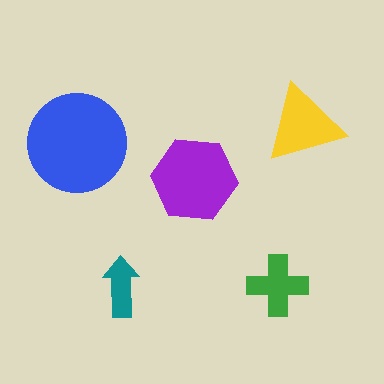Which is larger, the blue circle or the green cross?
The blue circle.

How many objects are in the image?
There are 5 objects in the image.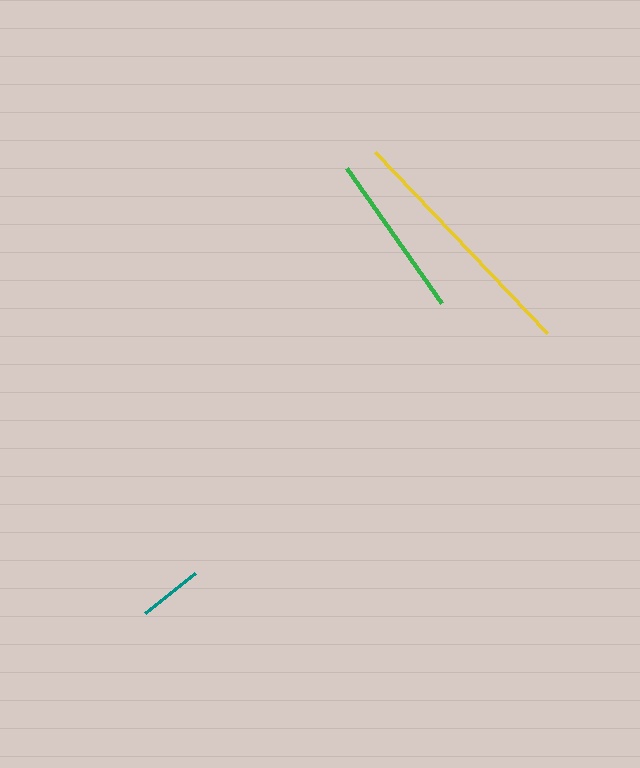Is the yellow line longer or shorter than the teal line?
The yellow line is longer than the teal line.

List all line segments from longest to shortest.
From longest to shortest: yellow, green, teal.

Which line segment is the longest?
The yellow line is the longest at approximately 250 pixels.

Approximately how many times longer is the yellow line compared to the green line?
The yellow line is approximately 1.5 times the length of the green line.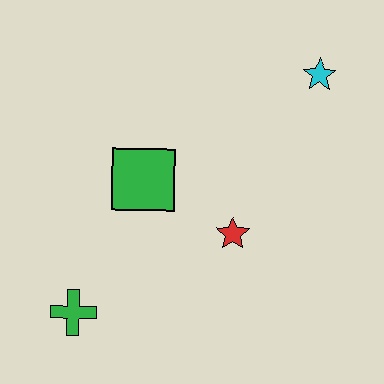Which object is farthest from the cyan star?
The green cross is farthest from the cyan star.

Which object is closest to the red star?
The green square is closest to the red star.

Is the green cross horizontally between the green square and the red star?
No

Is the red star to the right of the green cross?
Yes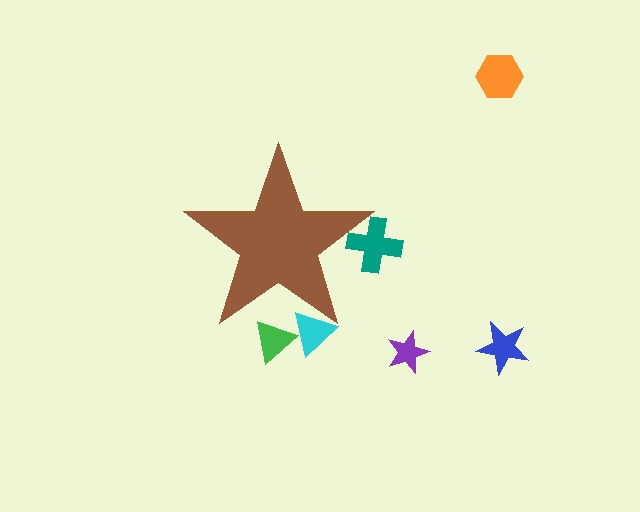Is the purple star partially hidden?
No, the purple star is fully visible.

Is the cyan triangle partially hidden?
Yes, the cyan triangle is partially hidden behind the brown star.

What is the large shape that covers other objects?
A brown star.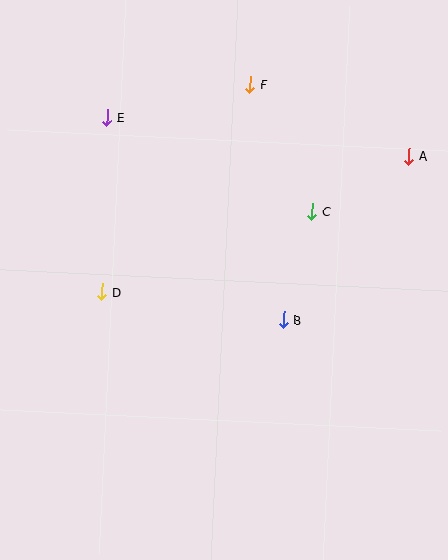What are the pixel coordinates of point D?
Point D is at (102, 292).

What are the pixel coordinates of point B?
Point B is at (284, 320).